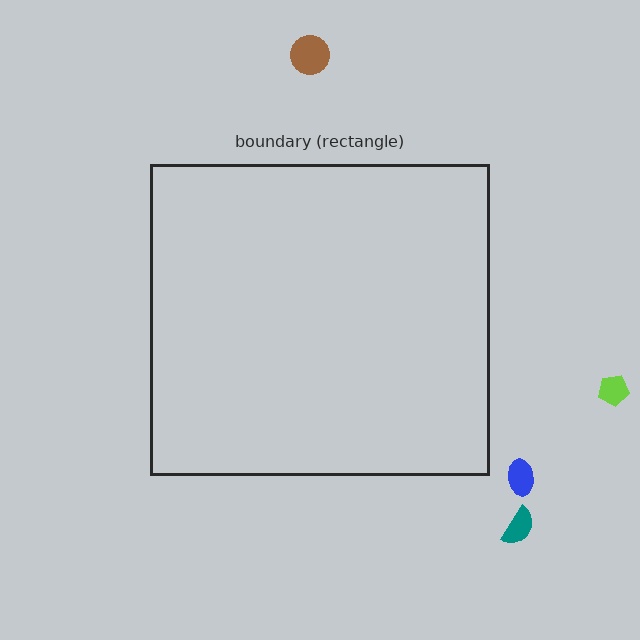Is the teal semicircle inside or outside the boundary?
Outside.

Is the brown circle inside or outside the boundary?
Outside.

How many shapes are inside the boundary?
0 inside, 4 outside.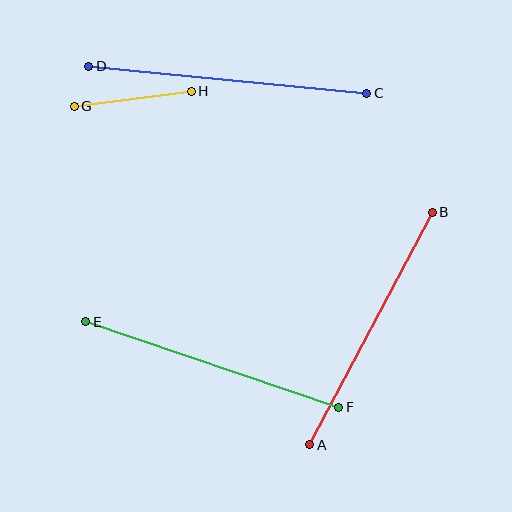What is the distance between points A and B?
The distance is approximately 263 pixels.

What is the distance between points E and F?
The distance is approximately 267 pixels.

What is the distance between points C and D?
The distance is approximately 279 pixels.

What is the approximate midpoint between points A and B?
The midpoint is at approximately (371, 329) pixels.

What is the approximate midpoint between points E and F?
The midpoint is at approximately (212, 364) pixels.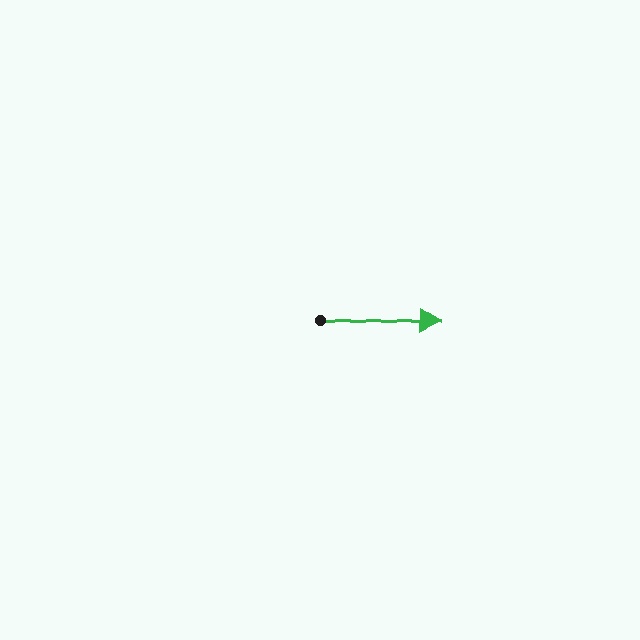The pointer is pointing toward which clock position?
Roughly 3 o'clock.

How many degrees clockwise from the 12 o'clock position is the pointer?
Approximately 92 degrees.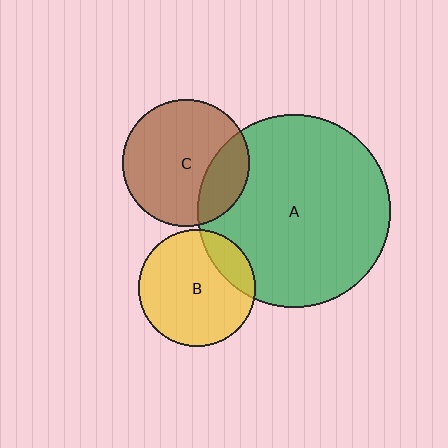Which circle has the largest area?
Circle A (green).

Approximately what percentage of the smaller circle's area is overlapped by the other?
Approximately 25%.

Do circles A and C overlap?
Yes.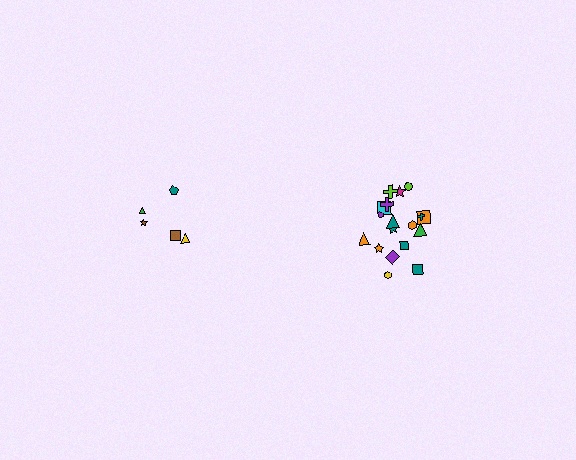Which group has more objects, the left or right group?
The right group.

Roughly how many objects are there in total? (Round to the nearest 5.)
Roughly 25 objects in total.